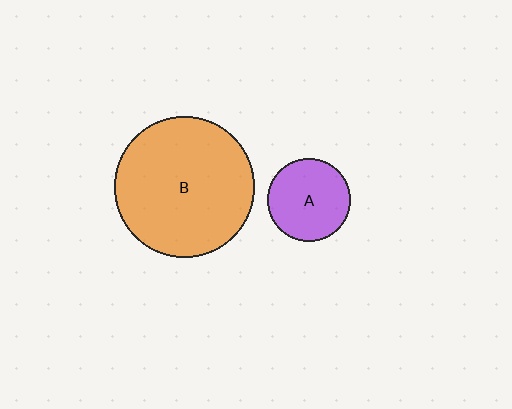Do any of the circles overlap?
No, none of the circles overlap.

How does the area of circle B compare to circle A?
Approximately 2.8 times.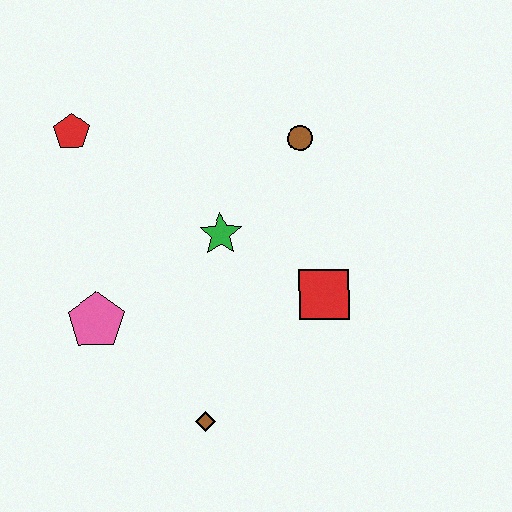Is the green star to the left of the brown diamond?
No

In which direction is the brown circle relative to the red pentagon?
The brown circle is to the right of the red pentagon.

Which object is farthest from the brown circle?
The brown diamond is farthest from the brown circle.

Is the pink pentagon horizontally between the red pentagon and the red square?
Yes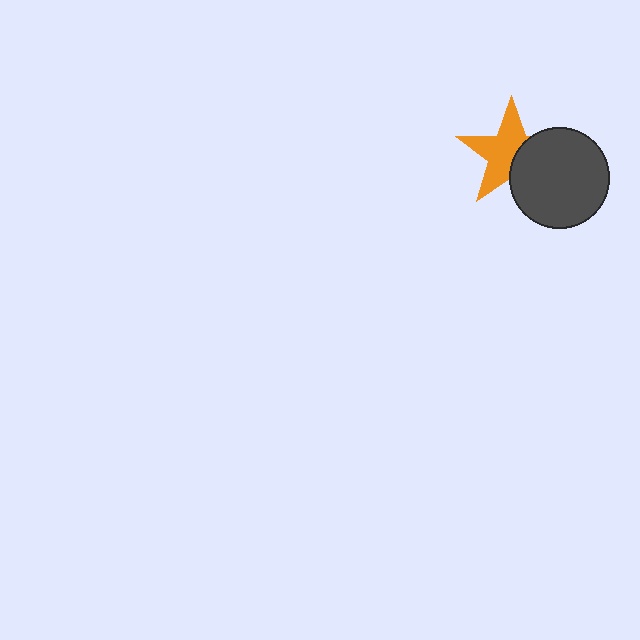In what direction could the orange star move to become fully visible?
The orange star could move left. That would shift it out from behind the dark gray circle entirely.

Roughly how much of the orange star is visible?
About half of it is visible (roughly 62%).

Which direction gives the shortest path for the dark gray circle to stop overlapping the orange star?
Moving right gives the shortest separation.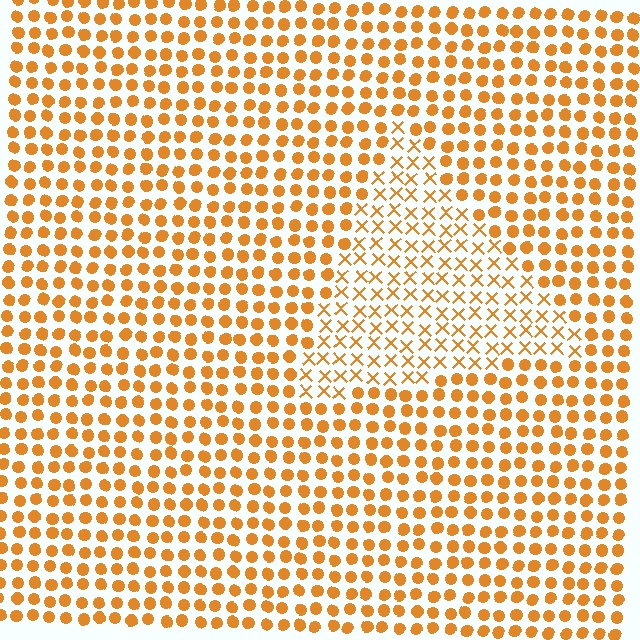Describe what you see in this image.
The image is filled with small orange elements arranged in a uniform grid. A triangle-shaped region contains X marks, while the surrounding area contains circles. The boundary is defined purely by the change in element shape.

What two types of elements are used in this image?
The image uses X marks inside the triangle region and circles outside it.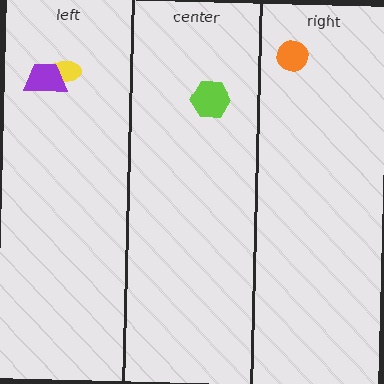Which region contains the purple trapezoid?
The left region.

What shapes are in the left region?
The yellow ellipse, the purple trapezoid.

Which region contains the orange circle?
The right region.